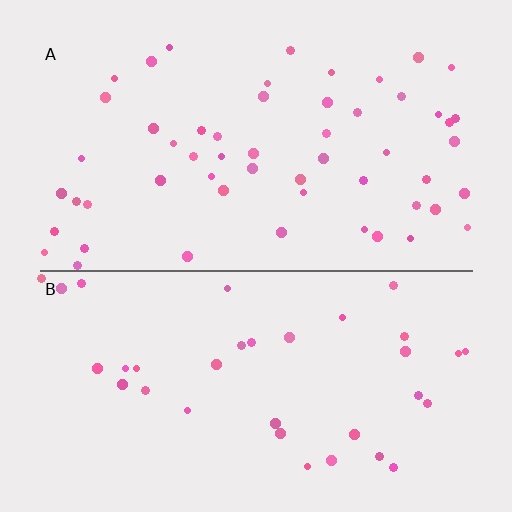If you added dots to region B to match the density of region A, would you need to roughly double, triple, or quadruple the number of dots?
Approximately double.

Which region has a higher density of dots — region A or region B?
A (the top).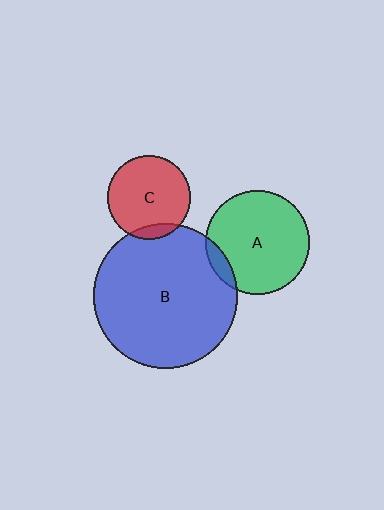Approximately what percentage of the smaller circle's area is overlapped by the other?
Approximately 10%.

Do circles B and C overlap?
Yes.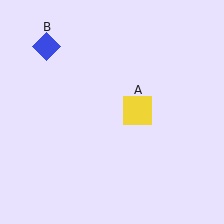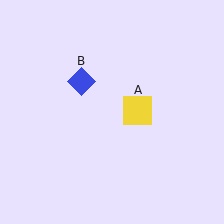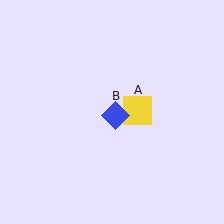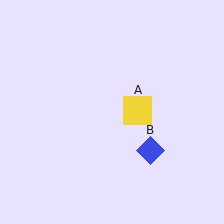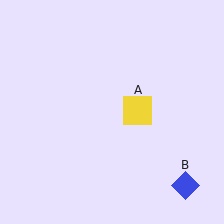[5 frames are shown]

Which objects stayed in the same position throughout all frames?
Yellow square (object A) remained stationary.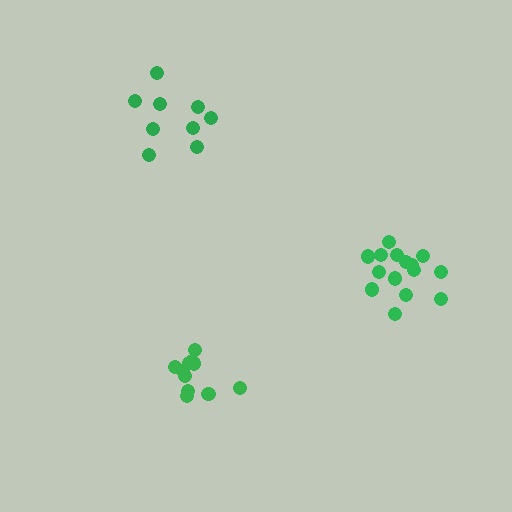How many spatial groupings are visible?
There are 3 spatial groupings.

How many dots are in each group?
Group 1: 15 dots, Group 2: 9 dots, Group 3: 11 dots (35 total).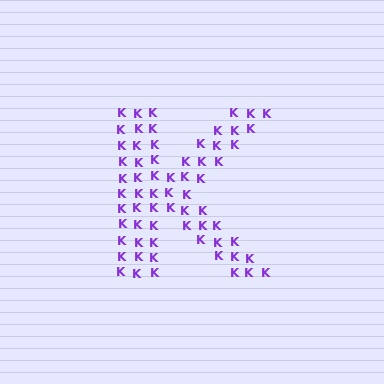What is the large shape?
The large shape is the letter K.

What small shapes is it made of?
It is made of small letter K's.